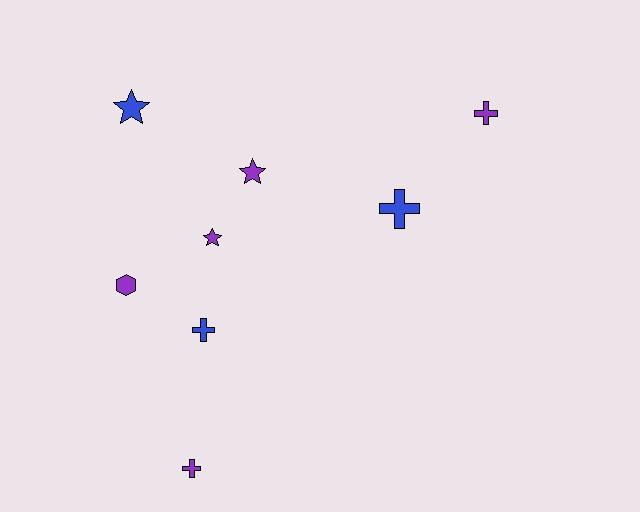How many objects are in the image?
There are 8 objects.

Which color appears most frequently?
Purple, with 5 objects.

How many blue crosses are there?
There are 2 blue crosses.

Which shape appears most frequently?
Cross, with 4 objects.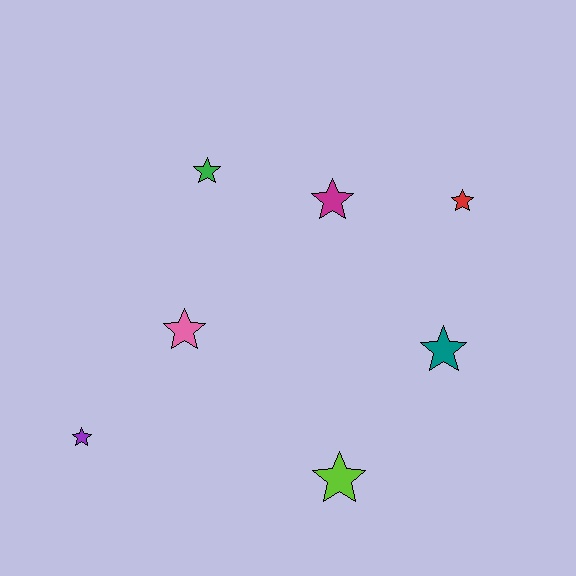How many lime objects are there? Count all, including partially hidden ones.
There is 1 lime object.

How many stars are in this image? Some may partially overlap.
There are 7 stars.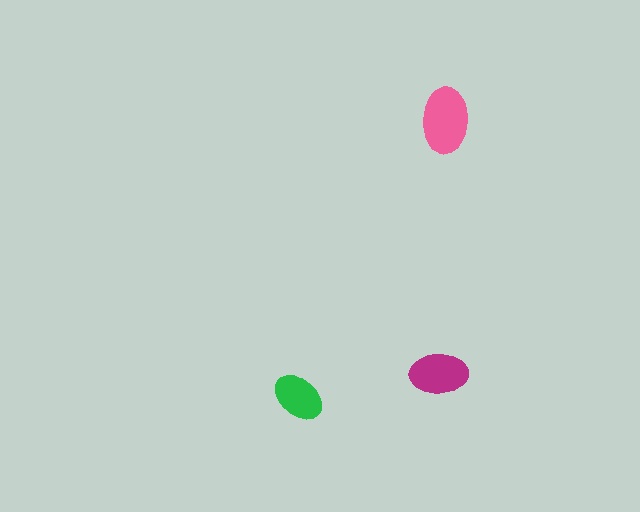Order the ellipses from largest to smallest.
the pink one, the magenta one, the green one.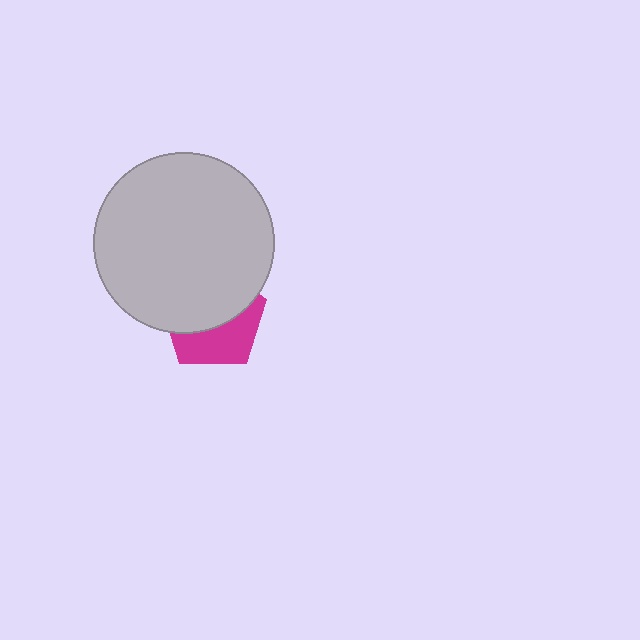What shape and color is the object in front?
The object in front is a light gray circle.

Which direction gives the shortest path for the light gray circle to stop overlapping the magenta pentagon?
Moving up gives the shortest separation.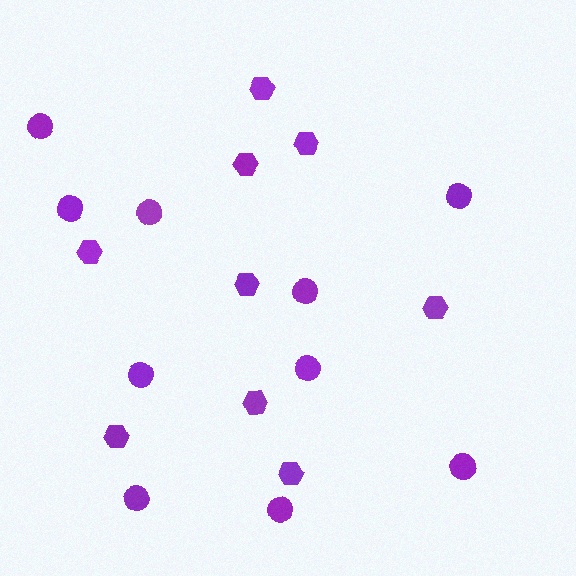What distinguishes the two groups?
There are 2 groups: one group of hexagons (9) and one group of circles (10).